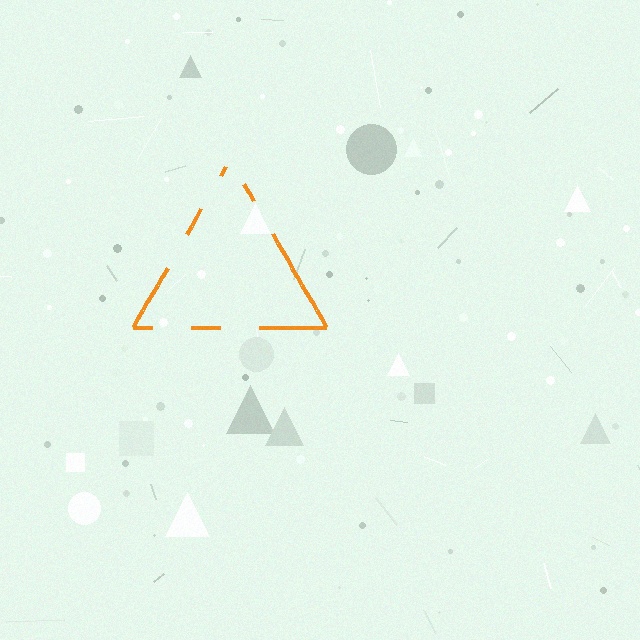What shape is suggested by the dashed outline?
The dashed outline suggests a triangle.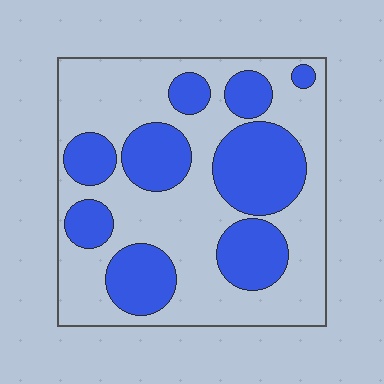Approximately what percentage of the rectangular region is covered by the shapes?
Approximately 35%.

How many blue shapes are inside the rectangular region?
9.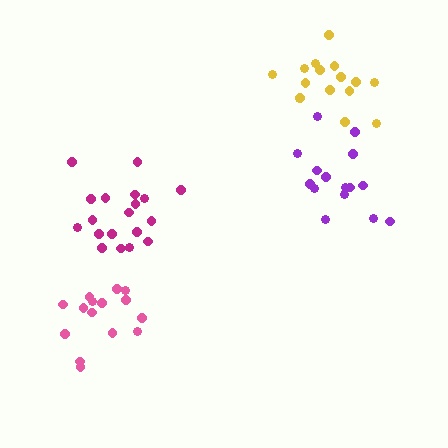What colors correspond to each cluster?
The clusters are colored: purple, yellow, magenta, pink.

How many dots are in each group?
Group 1: 15 dots, Group 2: 16 dots, Group 3: 19 dots, Group 4: 15 dots (65 total).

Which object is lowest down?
The pink cluster is bottommost.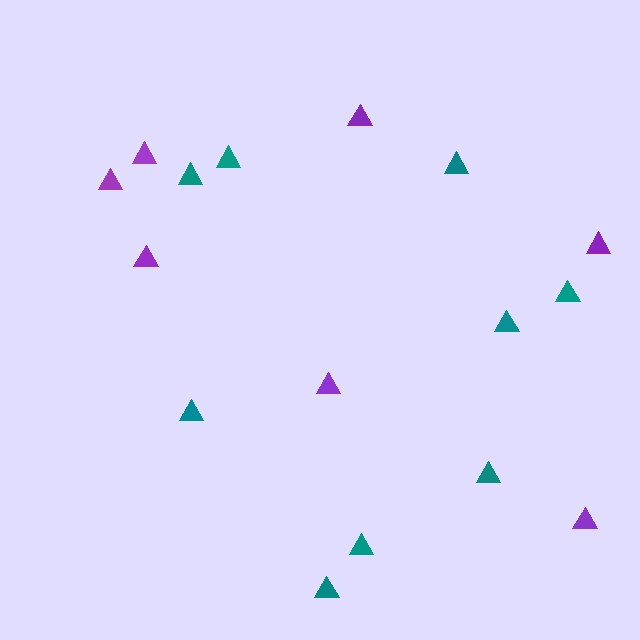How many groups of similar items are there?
There are 2 groups: one group of purple triangles (7) and one group of teal triangles (9).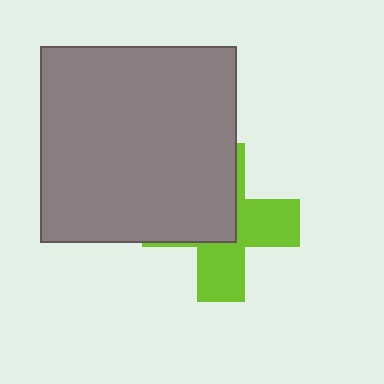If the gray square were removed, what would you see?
You would see the complete lime cross.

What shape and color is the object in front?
The object in front is a gray square.